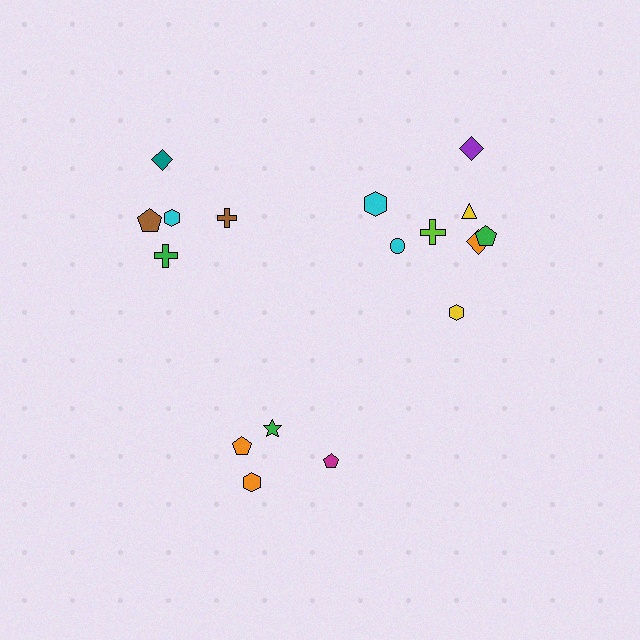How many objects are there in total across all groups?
There are 17 objects.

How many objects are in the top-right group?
There are 8 objects.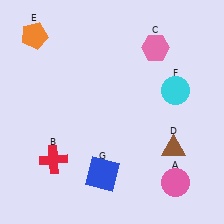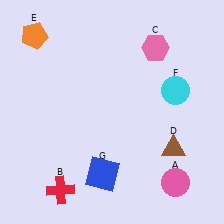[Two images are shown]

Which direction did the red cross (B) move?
The red cross (B) moved down.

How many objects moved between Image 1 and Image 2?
1 object moved between the two images.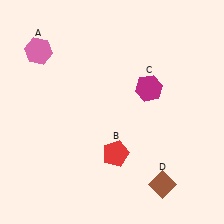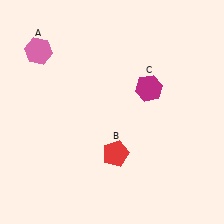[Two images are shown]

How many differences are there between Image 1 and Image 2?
There is 1 difference between the two images.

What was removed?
The brown diamond (D) was removed in Image 2.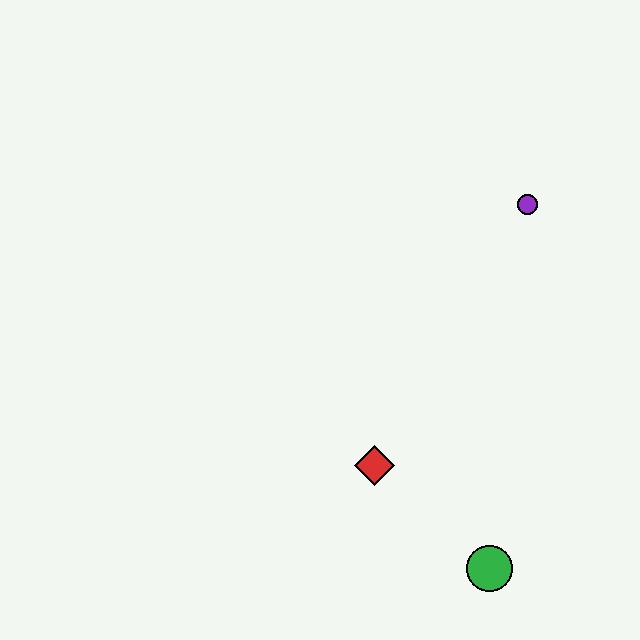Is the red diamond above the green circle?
Yes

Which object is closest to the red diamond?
The green circle is closest to the red diamond.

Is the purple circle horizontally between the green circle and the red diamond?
No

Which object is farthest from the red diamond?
The purple circle is farthest from the red diamond.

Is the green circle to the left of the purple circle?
Yes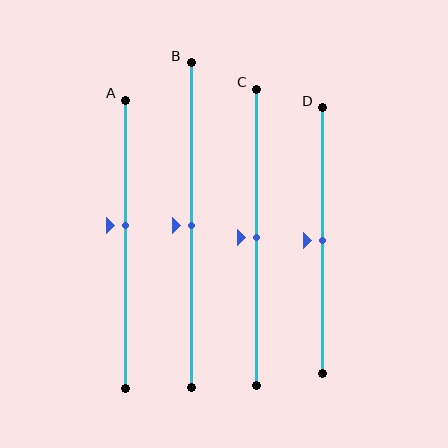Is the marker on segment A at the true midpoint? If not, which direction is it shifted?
No, the marker on segment A is shifted upward by about 7% of the segment length.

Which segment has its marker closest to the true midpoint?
Segment B has its marker closest to the true midpoint.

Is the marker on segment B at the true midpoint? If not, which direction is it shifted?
Yes, the marker on segment B is at the true midpoint.